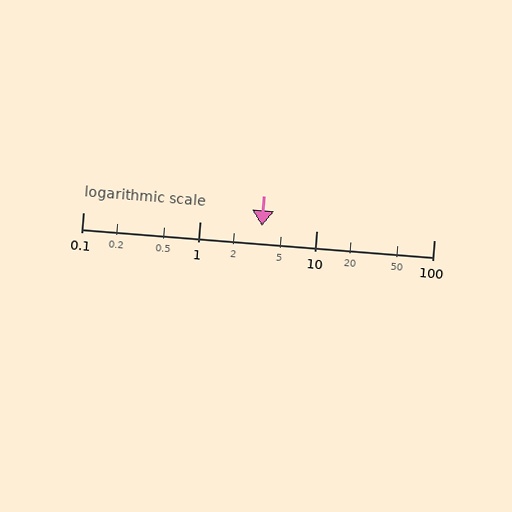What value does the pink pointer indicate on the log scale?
The pointer indicates approximately 3.4.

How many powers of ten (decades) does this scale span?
The scale spans 3 decades, from 0.1 to 100.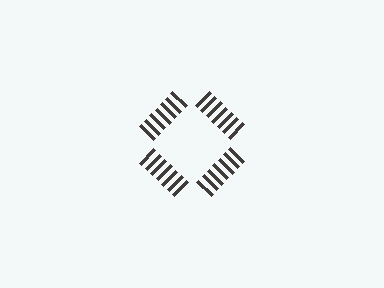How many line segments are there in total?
28 — 7 along each of the 4 edges.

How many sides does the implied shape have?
4 sides — the line-ends trace a square.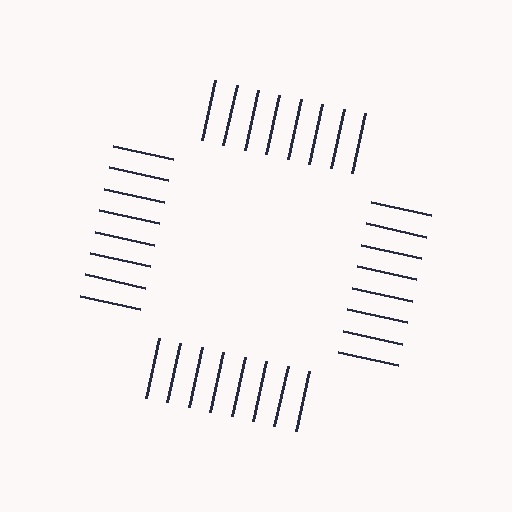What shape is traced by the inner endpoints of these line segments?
An illusory square — the line segments terminate on its edges but no continuous stroke is drawn.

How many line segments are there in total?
32 — 8 along each of the 4 edges.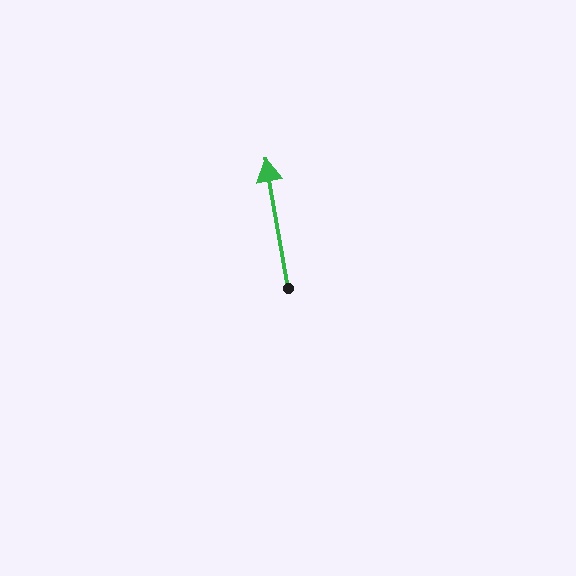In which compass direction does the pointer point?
North.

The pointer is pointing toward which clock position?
Roughly 12 o'clock.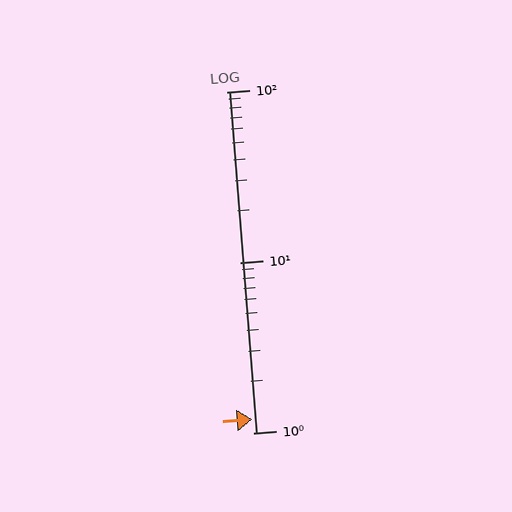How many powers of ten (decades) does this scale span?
The scale spans 2 decades, from 1 to 100.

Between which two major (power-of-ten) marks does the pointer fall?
The pointer is between 1 and 10.